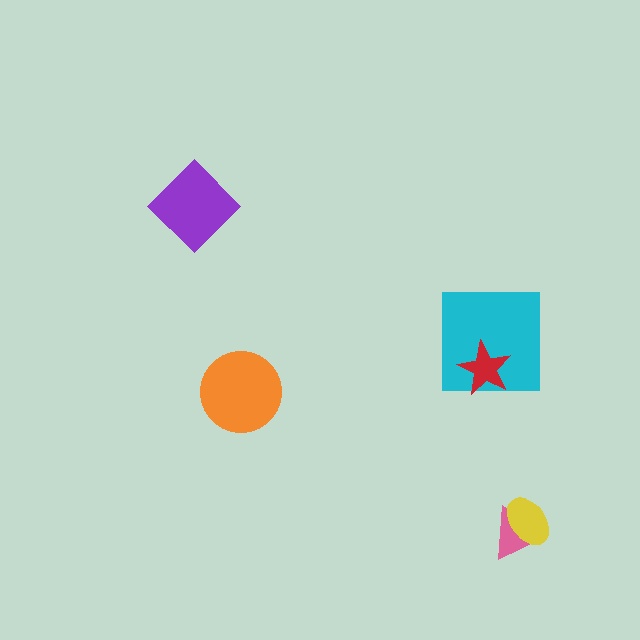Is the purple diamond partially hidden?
No, no other shape covers it.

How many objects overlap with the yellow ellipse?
1 object overlaps with the yellow ellipse.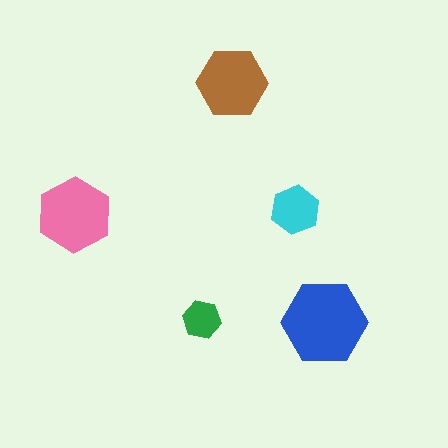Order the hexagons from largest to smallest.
the blue one, the pink one, the brown one, the cyan one, the green one.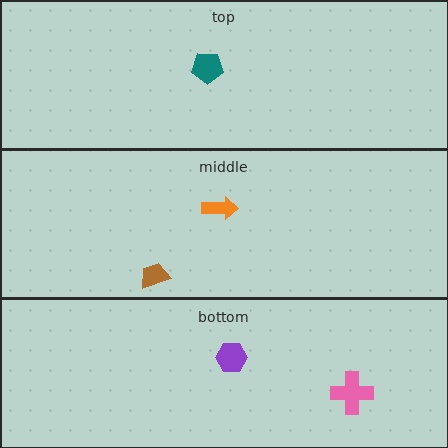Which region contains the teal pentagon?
The top region.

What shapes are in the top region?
The teal pentagon.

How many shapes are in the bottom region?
2.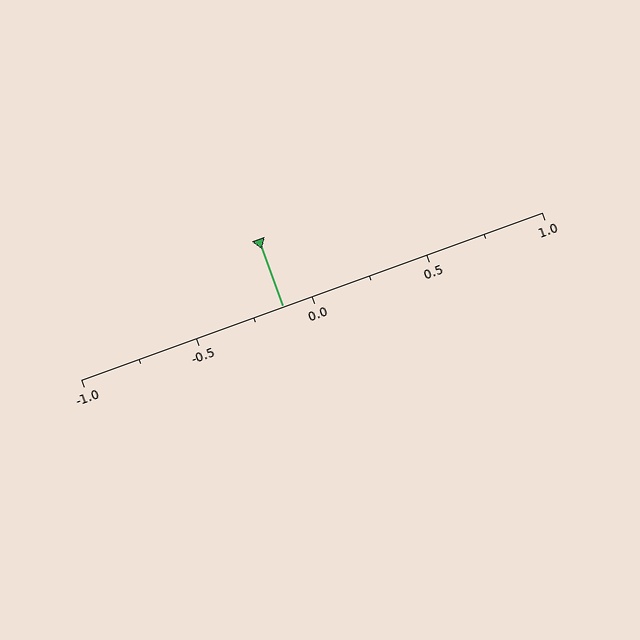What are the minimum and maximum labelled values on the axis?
The axis runs from -1.0 to 1.0.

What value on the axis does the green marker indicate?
The marker indicates approximately -0.12.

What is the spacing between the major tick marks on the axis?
The major ticks are spaced 0.5 apart.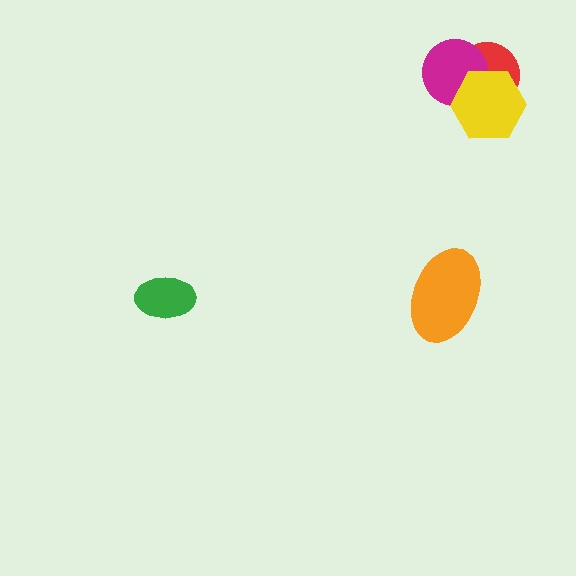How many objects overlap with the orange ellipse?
0 objects overlap with the orange ellipse.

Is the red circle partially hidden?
Yes, it is partially covered by another shape.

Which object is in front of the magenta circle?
The yellow hexagon is in front of the magenta circle.